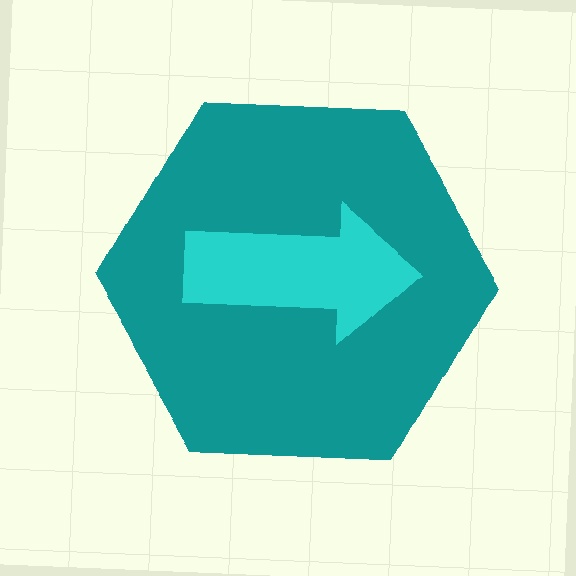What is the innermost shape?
The cyan arrow.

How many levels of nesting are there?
2.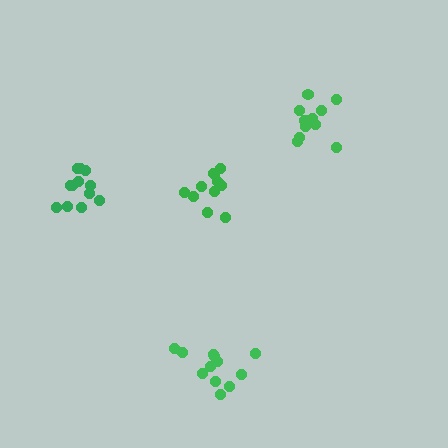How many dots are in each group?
Group 1: 12 dots, Group 2: 12 dots, Group 3: 11 dots, Group 4: 12 dots (47 total).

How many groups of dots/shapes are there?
There are 4 groups.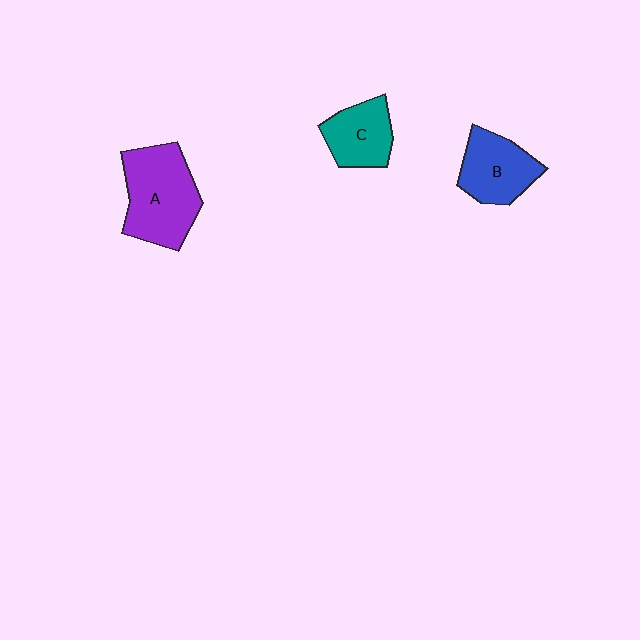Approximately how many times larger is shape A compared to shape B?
Approximately 1.4 times.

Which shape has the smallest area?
Shape C (teal).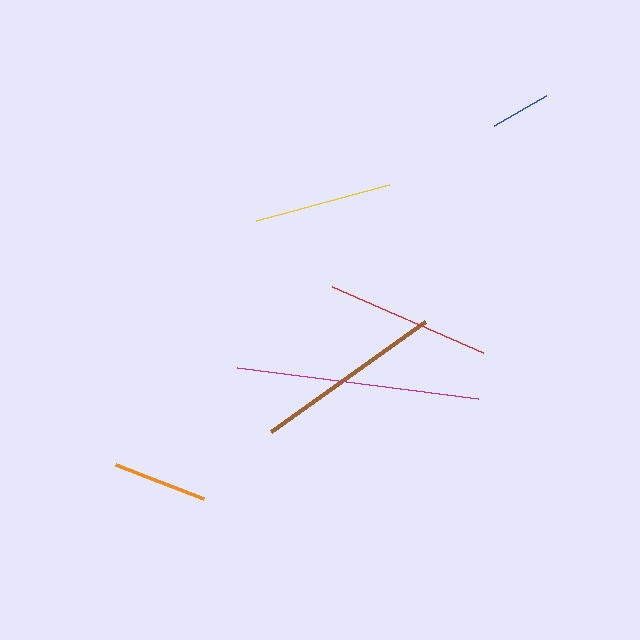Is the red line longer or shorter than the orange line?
The red line is longer than the orange line.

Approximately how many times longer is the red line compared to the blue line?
The red line is approximately 2.7 times the length of the blue line.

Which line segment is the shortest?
The blue line is the shortest at approximately 60 pixels.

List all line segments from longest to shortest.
From longest to shortest: magenta, brown, red, yellow, orange, blue.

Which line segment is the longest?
The magenta line is the longest at approximately 243 pixels.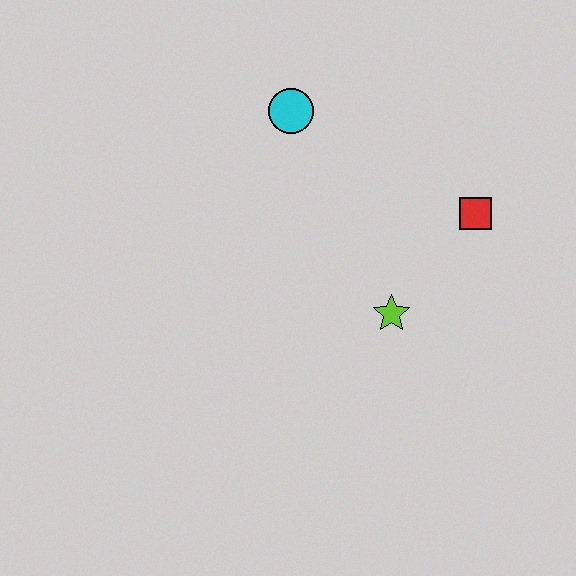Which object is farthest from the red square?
The cyan circle is farthest from the red square.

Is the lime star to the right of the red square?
No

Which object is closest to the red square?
The lime star is closest to the red square.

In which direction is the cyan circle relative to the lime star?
The cyan circle is above the lime star.